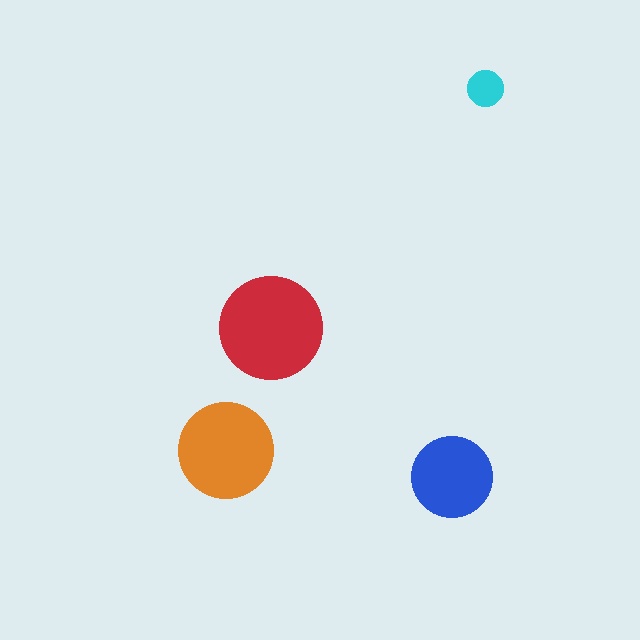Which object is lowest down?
The blue circle is bottommost.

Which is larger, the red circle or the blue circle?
The red one.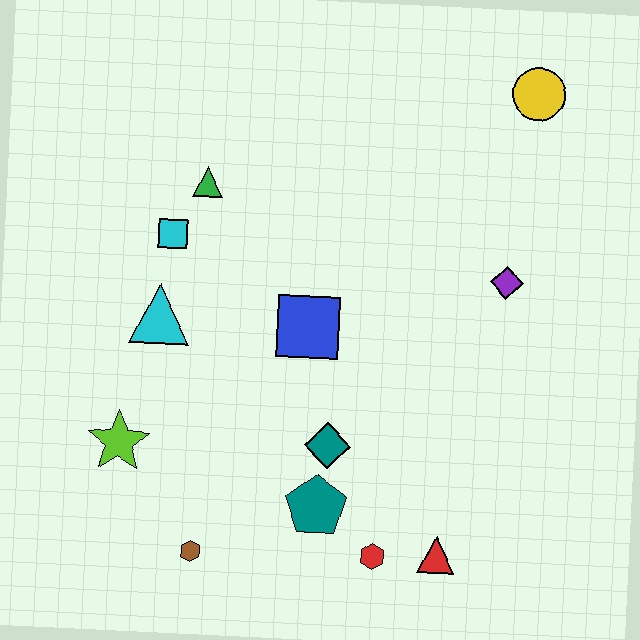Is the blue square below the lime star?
No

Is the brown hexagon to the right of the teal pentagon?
No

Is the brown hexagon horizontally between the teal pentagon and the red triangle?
No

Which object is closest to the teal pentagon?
The teal diamond is closest to the teal pentagon.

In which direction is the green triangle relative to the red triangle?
The green triangle is above the red triangle.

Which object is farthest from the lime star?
The yellow circle is farthest from the lime star.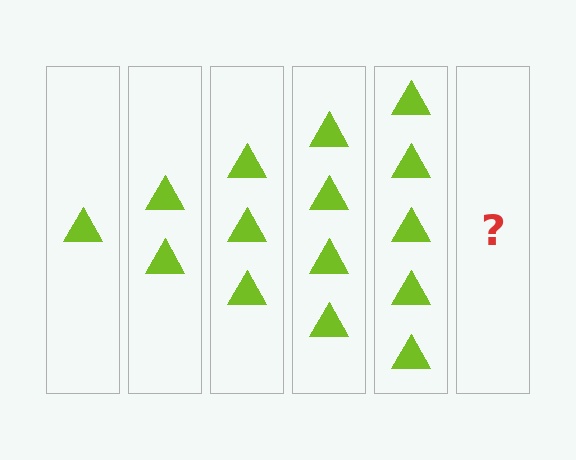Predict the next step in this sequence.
The next step is 6 triangles.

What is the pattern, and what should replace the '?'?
The pattern is that each step adds one more triangle. The '?' should be 6 triangles.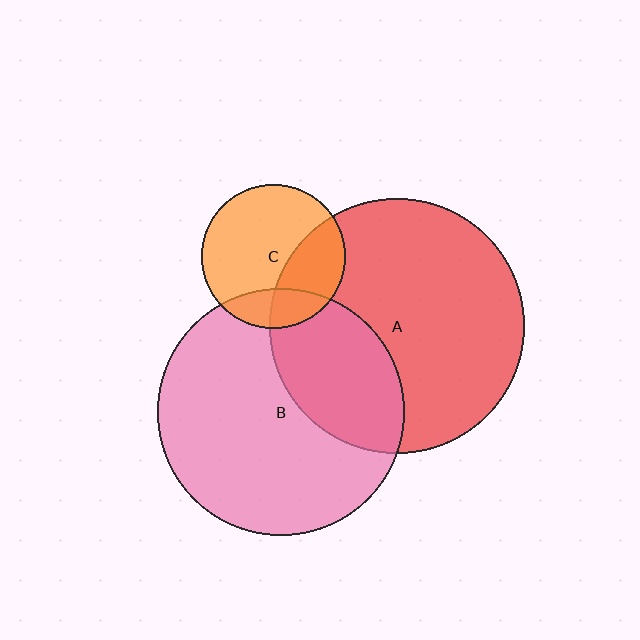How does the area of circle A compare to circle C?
Approximately 3.1 times.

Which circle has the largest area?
Circle A (red).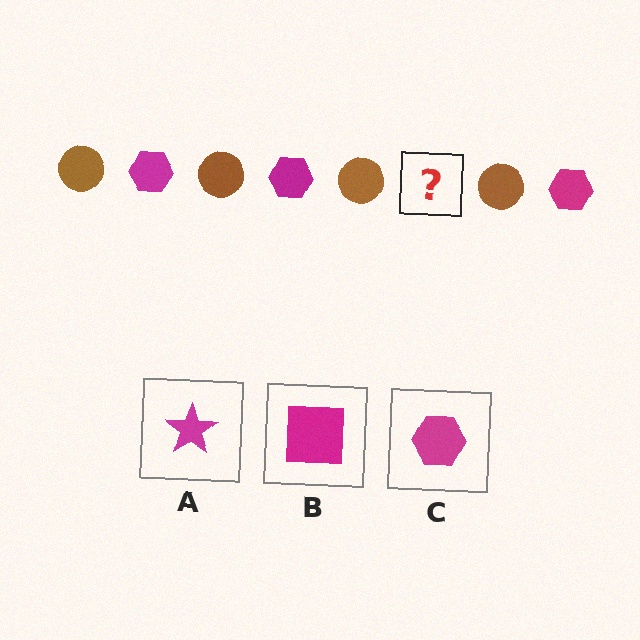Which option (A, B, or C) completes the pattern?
C.